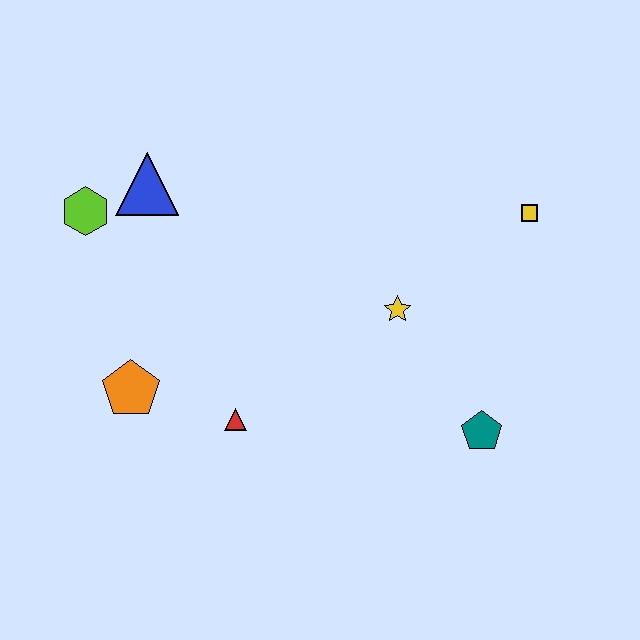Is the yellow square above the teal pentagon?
Yes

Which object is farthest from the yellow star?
The lime hexagon is farthest from the yellow star.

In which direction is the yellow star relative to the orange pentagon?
The yellow star is to the right of the orange pentagon.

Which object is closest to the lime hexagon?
The blue triangle is closest to the lime hexagon.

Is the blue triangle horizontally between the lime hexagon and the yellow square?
Yes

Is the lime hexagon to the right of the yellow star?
No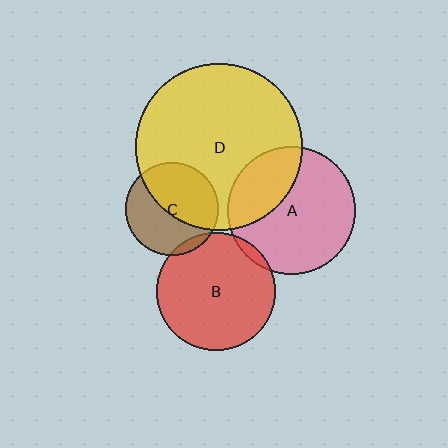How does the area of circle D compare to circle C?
Approximately 3.2 times.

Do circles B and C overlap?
Yes.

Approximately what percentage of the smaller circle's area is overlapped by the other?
Approximately 5%.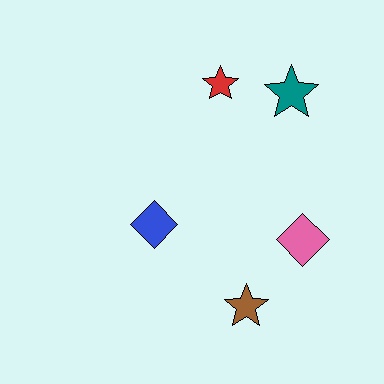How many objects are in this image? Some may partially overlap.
There are 5 objects.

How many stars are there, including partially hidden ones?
There are 3 stars.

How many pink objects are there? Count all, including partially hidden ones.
There is 1 pink object.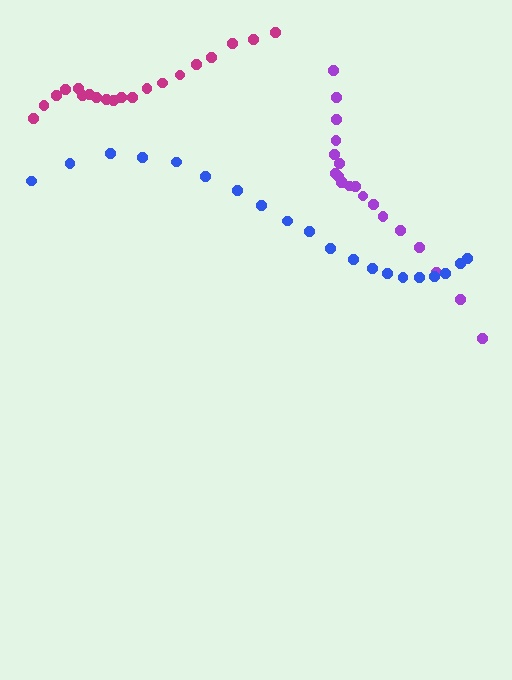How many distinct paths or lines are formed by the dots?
There are 3 distinct paths.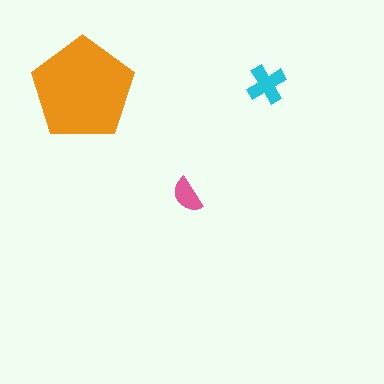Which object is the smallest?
The pink semicircle.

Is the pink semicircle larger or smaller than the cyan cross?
Smaller.